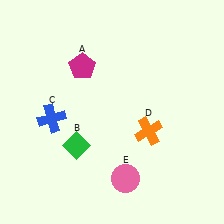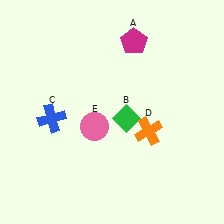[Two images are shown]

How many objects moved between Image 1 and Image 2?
3 objects moved between the two images.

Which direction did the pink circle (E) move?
The pink circle (E) moved up.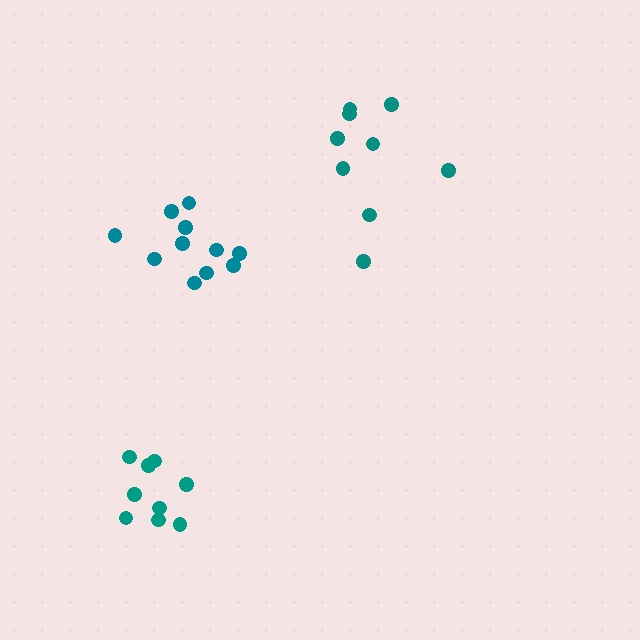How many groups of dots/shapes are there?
There are 3 groups.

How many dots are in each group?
Group 1: 11 dots, Group 2: 9 dots, Group 3: 9 dots (29 total).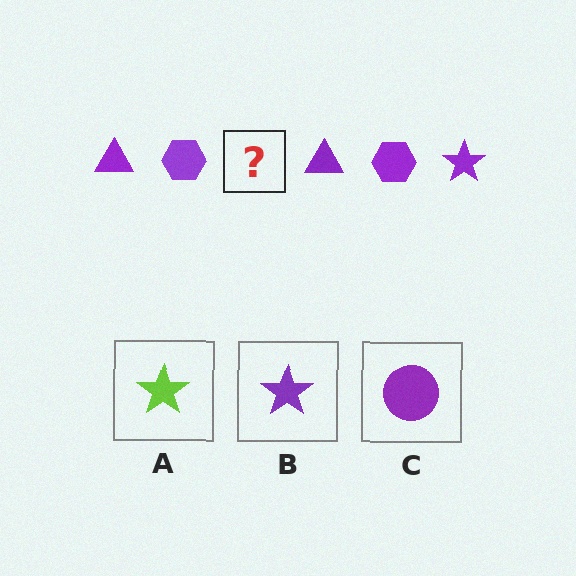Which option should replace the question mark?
Option B.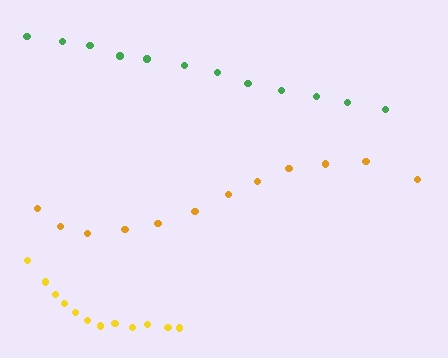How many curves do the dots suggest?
There are 3 distinct paths.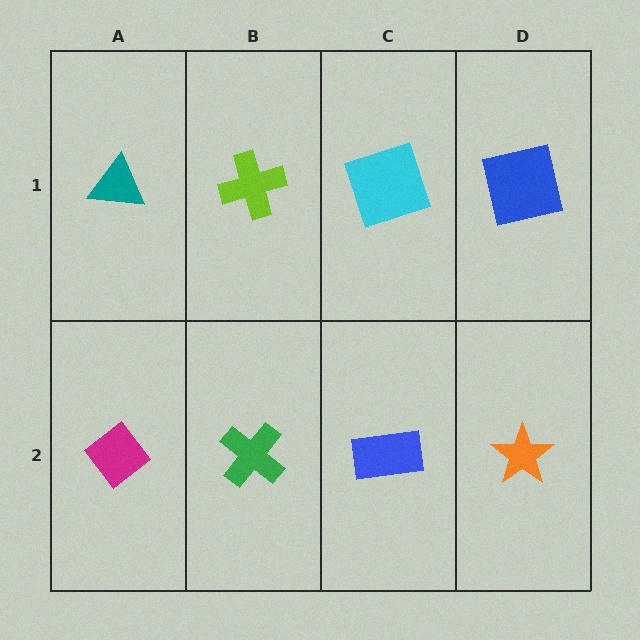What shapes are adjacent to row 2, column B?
A lime cross (row 1, column B), a magenta diamond (row 2, column A), a blue rectangle (row 2, column C).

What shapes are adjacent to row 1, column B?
A green cross (row 2, column B), a teal triangle (row 1, column A), a cyan square (row 1, column C).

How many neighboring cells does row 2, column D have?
2.